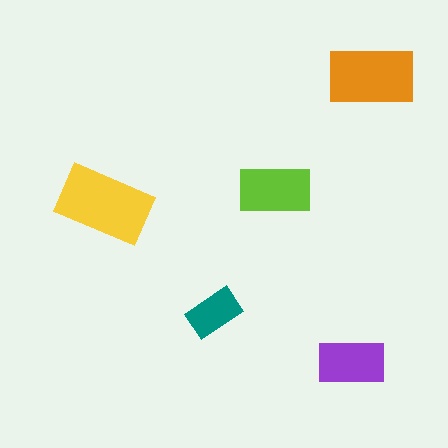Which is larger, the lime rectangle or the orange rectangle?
The orange one.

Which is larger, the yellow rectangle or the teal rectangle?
The yellow one.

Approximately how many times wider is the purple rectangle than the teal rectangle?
About 1.5 times wider.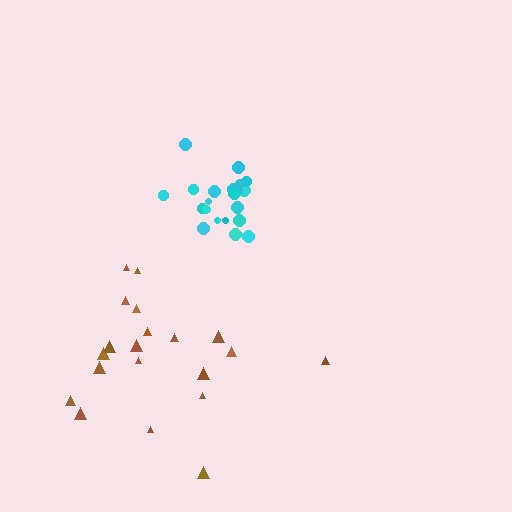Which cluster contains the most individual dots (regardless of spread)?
Cyan (23).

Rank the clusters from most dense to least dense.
cyan, brown.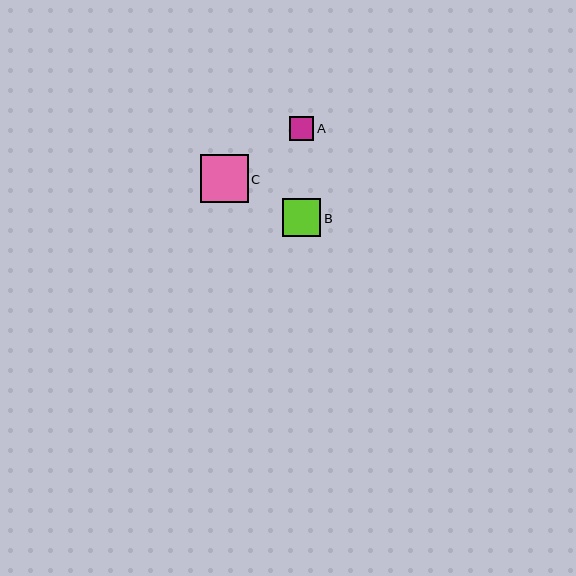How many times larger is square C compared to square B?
Square C is approximately 1.3 times the size of square B.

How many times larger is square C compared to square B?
Square C is approximately 1.3 times the size of square B.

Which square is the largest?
Square C is the largest with a size of approximately 48 pixels.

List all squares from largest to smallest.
From largest to smallest: C, B, A.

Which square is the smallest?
Square A is the smallest with a size of approximately 25 pixels.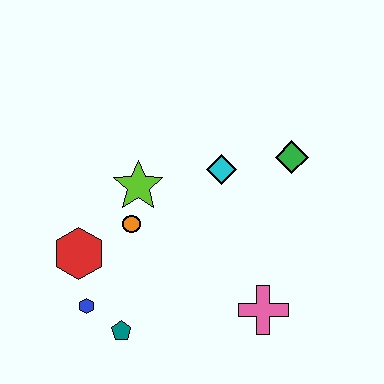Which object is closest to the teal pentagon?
The blue hexagon is closest to the teal pentagon.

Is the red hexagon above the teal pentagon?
Yes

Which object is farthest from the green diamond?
The blue hexagon is farthest from the green diamond.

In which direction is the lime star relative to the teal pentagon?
The lime star is above the teal pentagon.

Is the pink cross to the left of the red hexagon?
No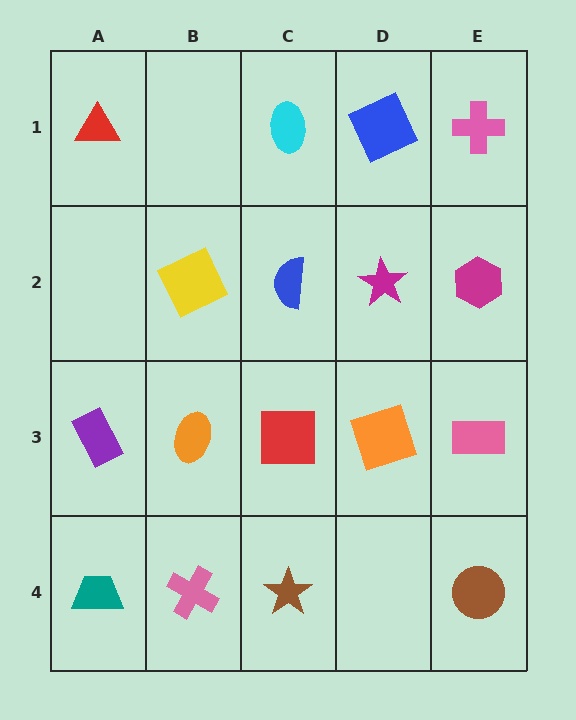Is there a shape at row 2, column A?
No, that cell is empty.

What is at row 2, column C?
A blue semicircle.